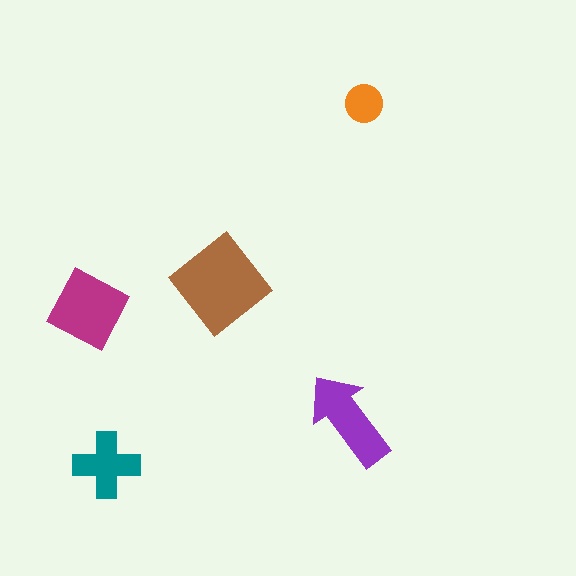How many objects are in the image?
There are 5 objects in the image.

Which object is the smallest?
The orange circle.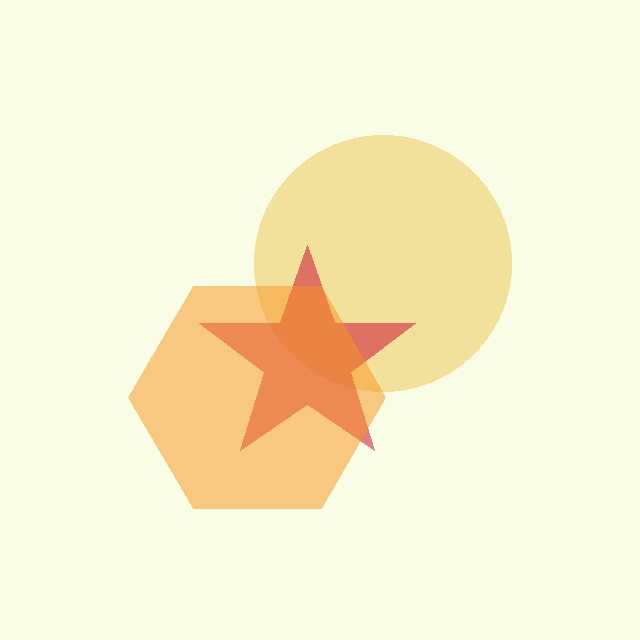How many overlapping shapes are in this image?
There are 3 overlapping shapes in the image.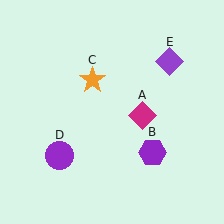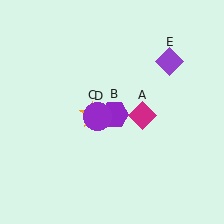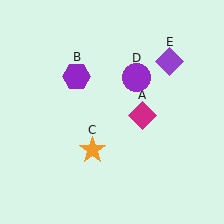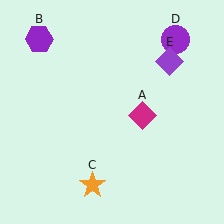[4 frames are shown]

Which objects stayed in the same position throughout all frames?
Magenta diamond (object A) and purple diamond (object E) remained stationary.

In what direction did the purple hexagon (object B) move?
The purple hexagon (object B) moved up and to the left.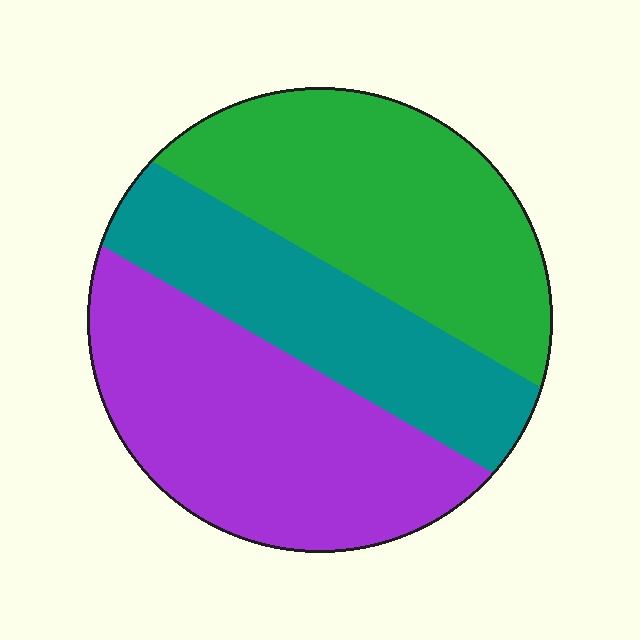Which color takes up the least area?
Teal, at roughly 25%.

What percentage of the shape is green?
Green takes up about three eighths (3/8) of the shape.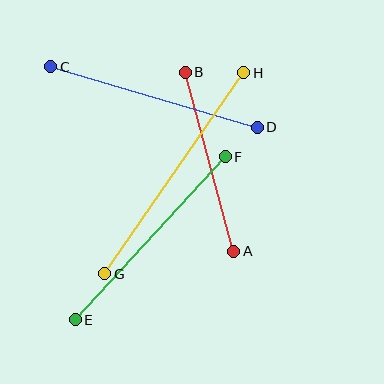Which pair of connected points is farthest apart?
Points G and H are farthest apart.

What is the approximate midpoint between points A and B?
The midpoint is at approximately (210, 162) pixels.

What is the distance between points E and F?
The distance is approximately 221 pixels.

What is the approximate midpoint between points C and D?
The midpoint is at approximately (154, 97) pixels.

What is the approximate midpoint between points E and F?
The midpoint is at approximately (150, 238) pixels.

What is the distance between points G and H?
The distance is approximately 245 pixels.